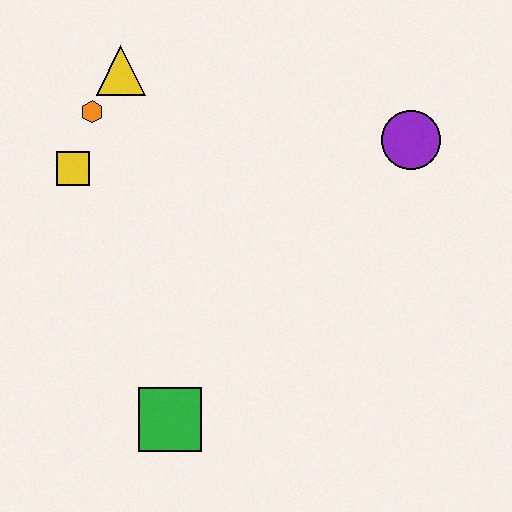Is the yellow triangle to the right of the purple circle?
No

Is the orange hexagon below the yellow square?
No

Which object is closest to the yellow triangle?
The orange hexagon is closest to the yellow triangle.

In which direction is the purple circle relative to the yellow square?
The purple circle is to the right of the yellow square.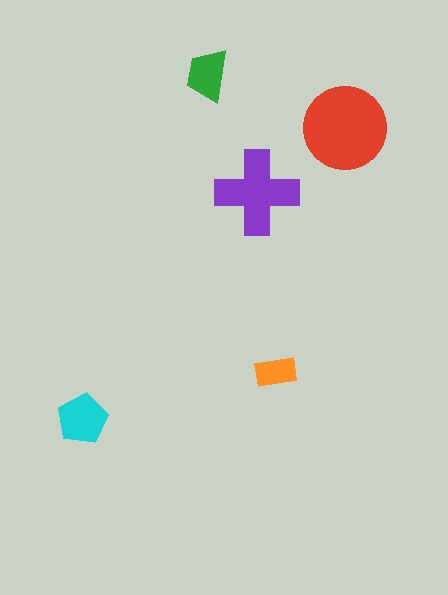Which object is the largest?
The red circle.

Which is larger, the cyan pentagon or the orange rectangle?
The cyan pentagon.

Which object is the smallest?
The orange rectangle.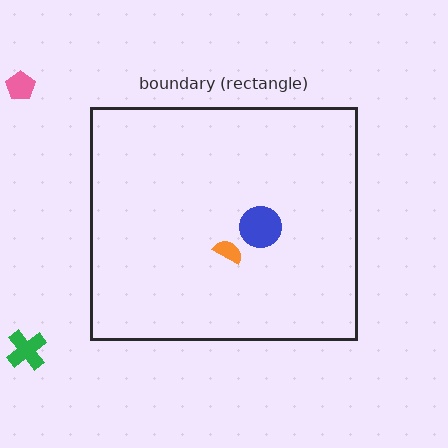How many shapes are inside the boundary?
3 inside, 2 outside.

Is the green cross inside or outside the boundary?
Outside.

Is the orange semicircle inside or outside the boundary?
Inside.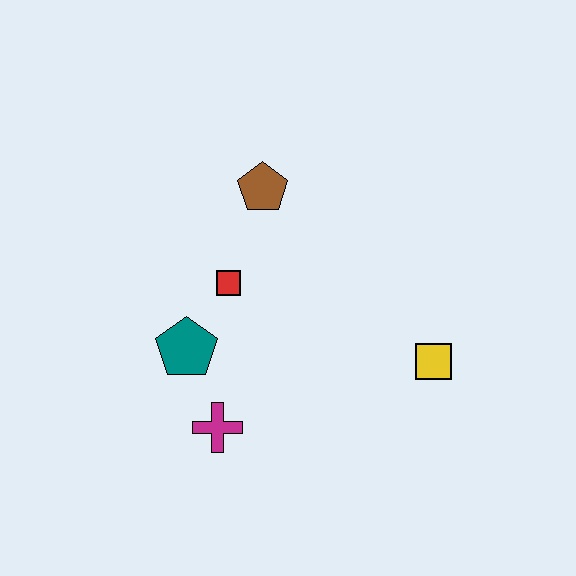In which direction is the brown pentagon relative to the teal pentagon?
The brown pentagon is above the teal pentagon.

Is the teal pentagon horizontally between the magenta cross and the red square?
No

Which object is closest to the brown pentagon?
The red square is closest to the brown pentagon.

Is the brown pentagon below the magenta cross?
No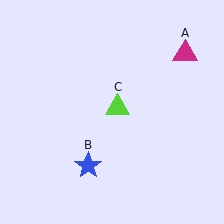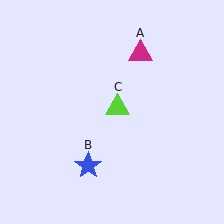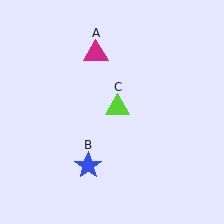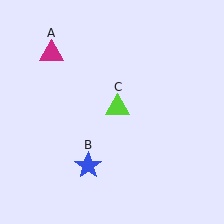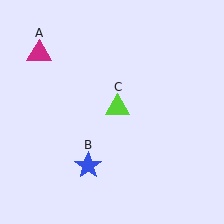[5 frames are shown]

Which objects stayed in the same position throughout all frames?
Blue star (object B) and lime triangle (object C) remained stationary.